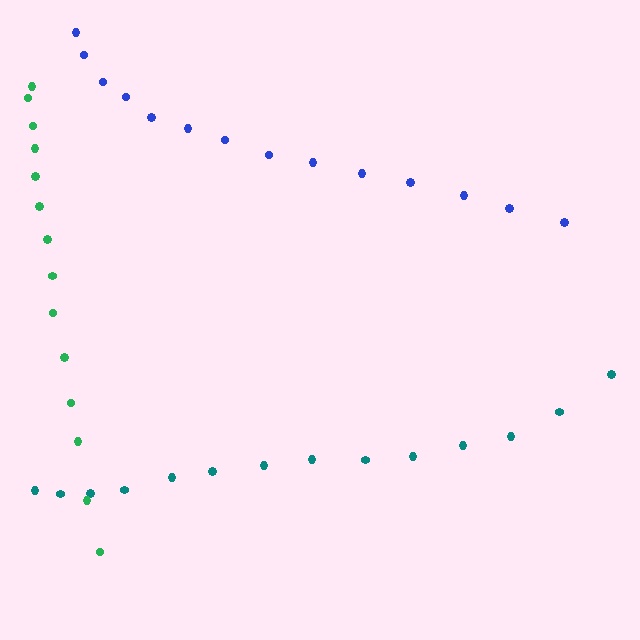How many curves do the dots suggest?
There are 3 distinct paths.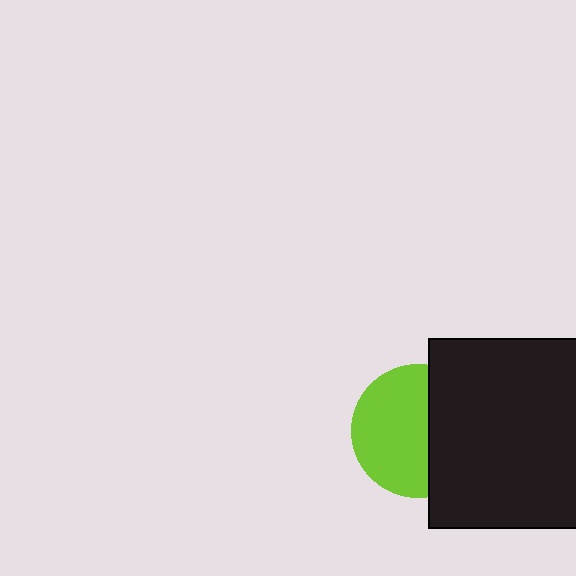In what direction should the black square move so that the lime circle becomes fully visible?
The black square should move right. That is the shortest direction to clear the overlap and leave the lime circle fully visible.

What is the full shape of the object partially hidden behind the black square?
The partially hidden object is a lime circle.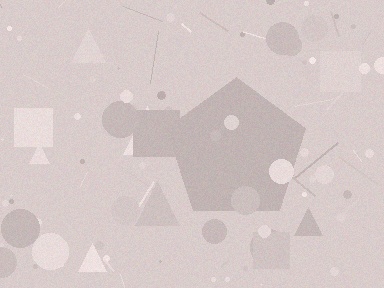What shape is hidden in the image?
A pentagon is hidden in the image.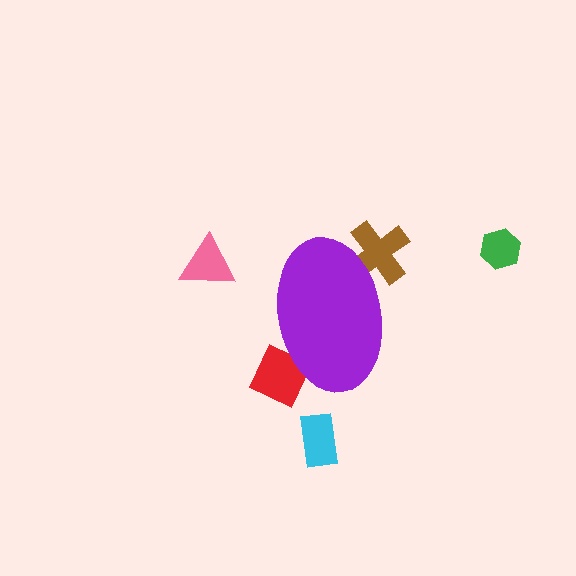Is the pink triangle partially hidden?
No, the pink triangle is fully visible.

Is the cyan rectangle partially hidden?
No, the cyan rectangle is fully visible.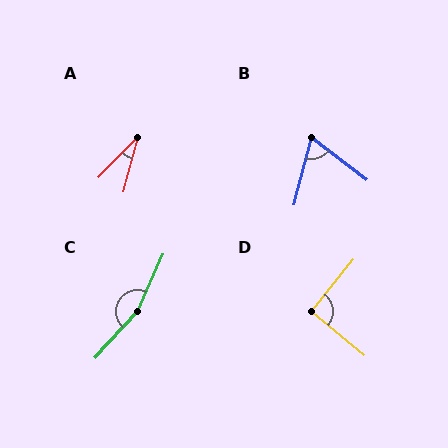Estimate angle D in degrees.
Approximately 91 degrees.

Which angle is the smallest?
A, at approximately 30 degrees.